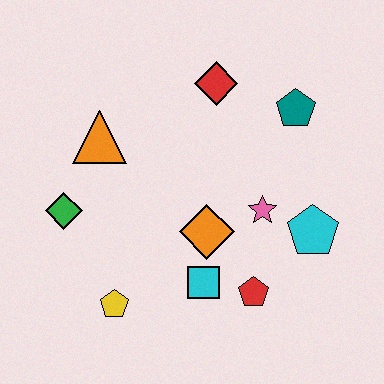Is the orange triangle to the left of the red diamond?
Yes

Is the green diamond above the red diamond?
No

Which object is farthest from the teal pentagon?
The yellow pentagon is farthest from the teal pentagon.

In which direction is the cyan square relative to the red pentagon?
The cyan square is to the left of the red pentagon.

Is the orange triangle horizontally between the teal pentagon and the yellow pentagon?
No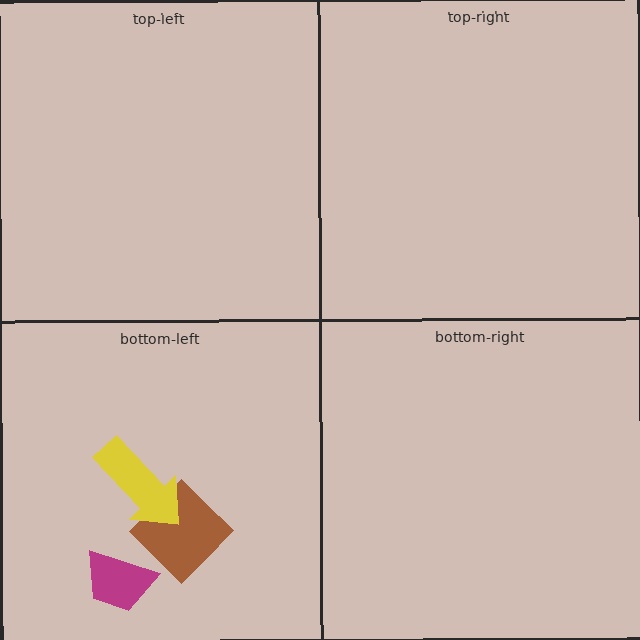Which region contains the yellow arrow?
The bottom-left region.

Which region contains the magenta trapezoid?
The bottom-left region.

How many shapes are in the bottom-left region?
3.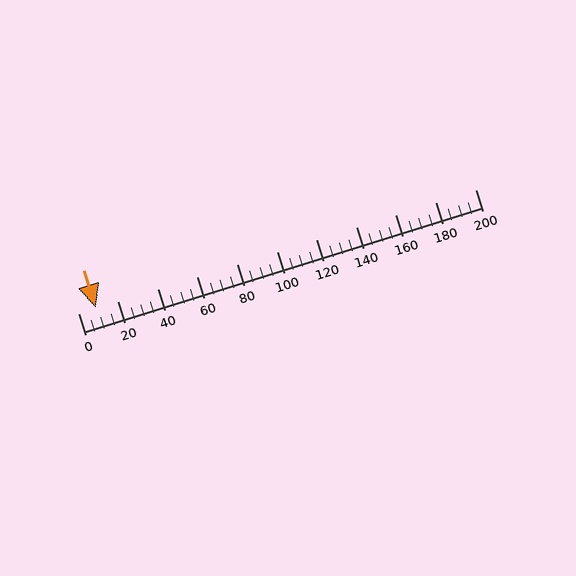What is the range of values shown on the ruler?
The ruler shows values from 0 to 200.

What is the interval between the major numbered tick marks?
The major tick marks are spaced 20 units apart.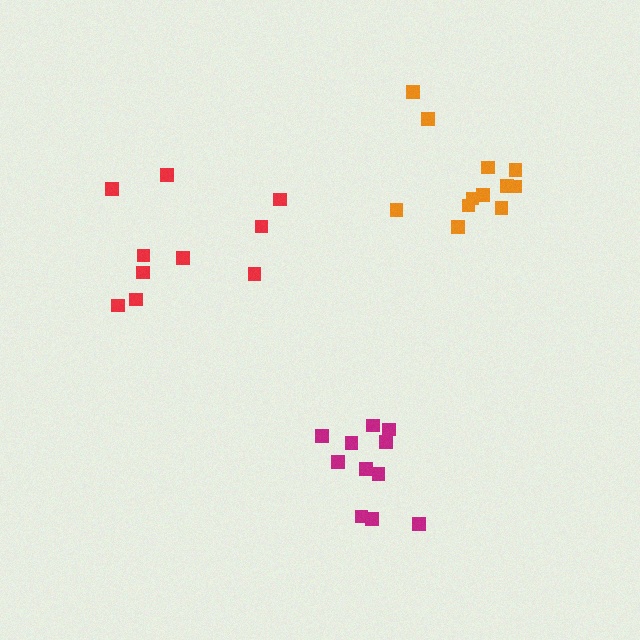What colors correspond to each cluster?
The clusters are colored: magenta, red, orange.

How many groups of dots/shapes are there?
There are 3 groups.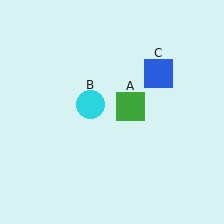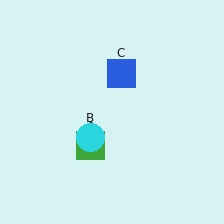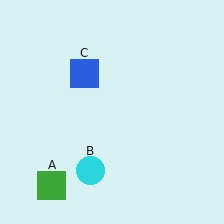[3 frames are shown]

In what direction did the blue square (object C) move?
The blue square (object C) moved left.